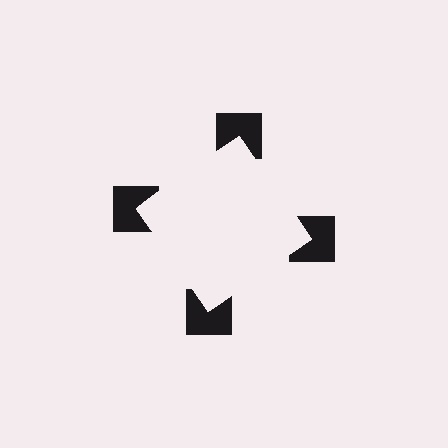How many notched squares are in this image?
There are 4 — one at each vertex of the illusory square.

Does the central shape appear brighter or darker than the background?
It typically appears slightly brighter than the background, even though no actual brightness change is drawn.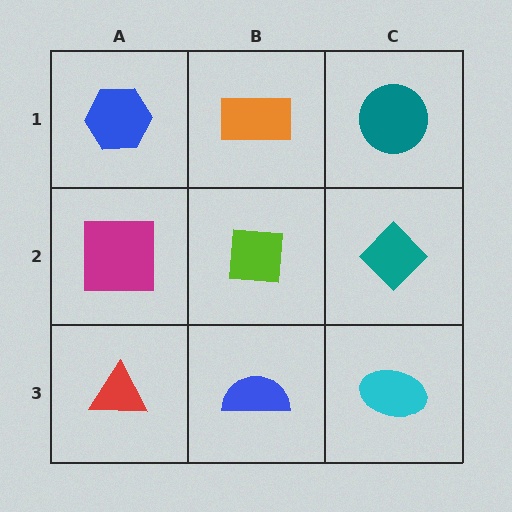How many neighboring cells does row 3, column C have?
2.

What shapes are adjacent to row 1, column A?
A magenta square (row 2, column A), an orange rectangle (row 1, column B).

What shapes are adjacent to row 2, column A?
A blue hexagon (row 1, column A), a red triangle (row 3, column A), a lime square (row 2, column B).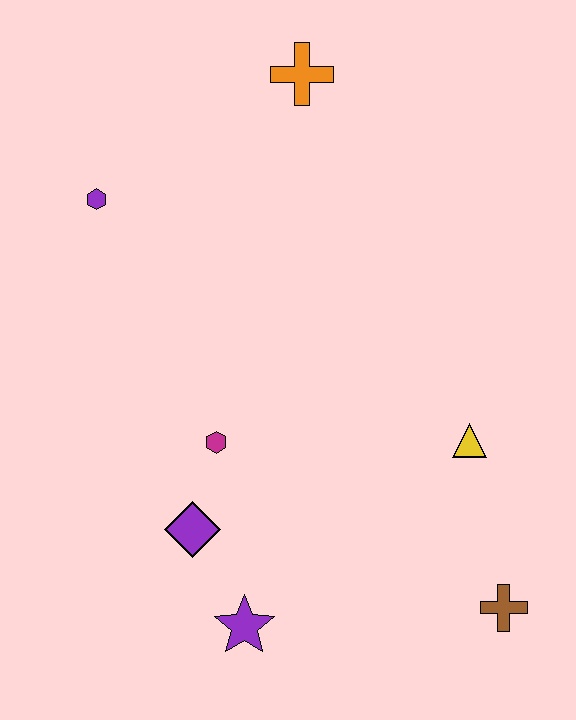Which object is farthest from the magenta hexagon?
The orange cross is farthest from the magenta hexagon.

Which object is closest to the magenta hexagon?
The purple diamond is closest to the magenta hexagon.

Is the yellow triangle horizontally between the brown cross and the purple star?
Yes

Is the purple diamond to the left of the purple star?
Yes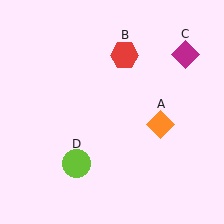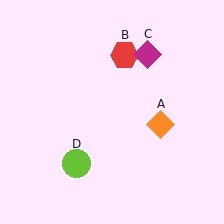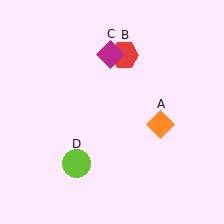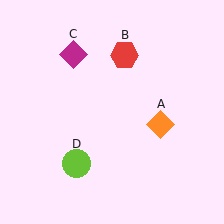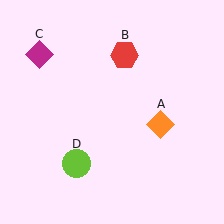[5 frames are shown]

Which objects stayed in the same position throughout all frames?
Orange diamond (object A) and red hexagon (object B) and lime circle (object D) remained stationary.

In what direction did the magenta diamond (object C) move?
The magenta diamond (object C) moved left.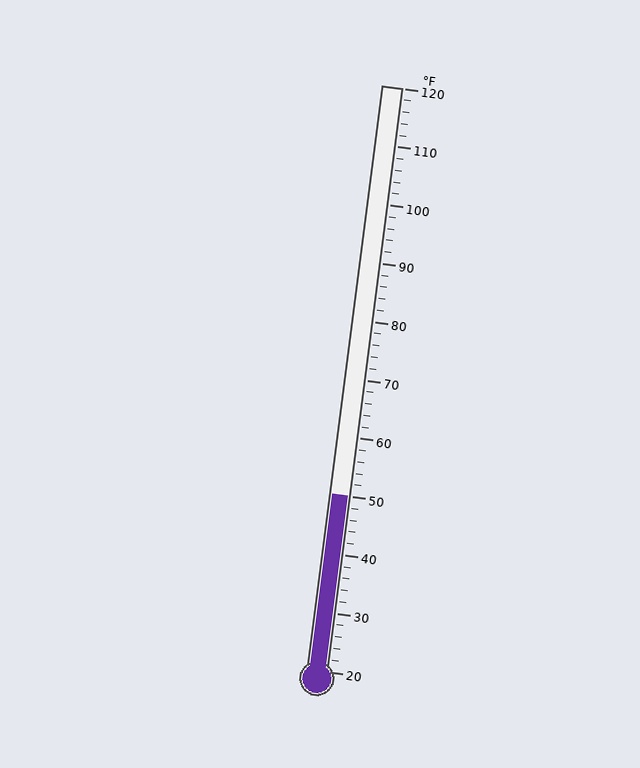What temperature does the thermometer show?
The thermometer shows approximately 50°F.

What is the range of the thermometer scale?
The thermometer scale ranges from 20°F to 120°F.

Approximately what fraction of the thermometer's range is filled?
The thermometer is filled to approximately 30% of its range.